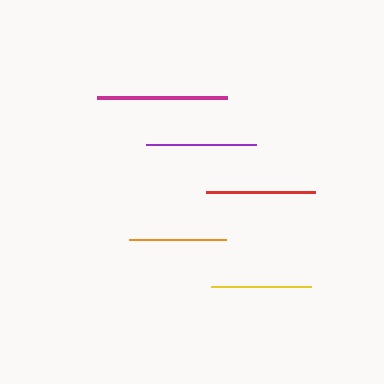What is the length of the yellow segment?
The yellow segment is approximately 100 pixels long.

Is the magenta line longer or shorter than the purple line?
The magenta line is longer than the purple line.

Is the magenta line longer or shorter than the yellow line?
The magenta line is longer than the yellow line.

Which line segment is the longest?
The magenta line is the longest at approximately 130 pixels.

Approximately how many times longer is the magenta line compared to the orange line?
The magenta line is approximately 1.3 times the length of the orange line.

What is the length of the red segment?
The red segment is approximately 108 pixels long.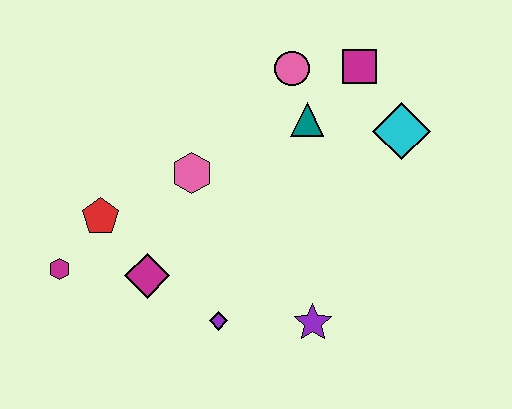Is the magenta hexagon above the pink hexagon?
No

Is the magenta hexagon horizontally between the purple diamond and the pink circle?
No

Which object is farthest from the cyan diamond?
The magenta hexagon is farthest from the cyan diamond.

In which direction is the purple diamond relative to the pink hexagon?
The purple diamond is below the pink hexagon.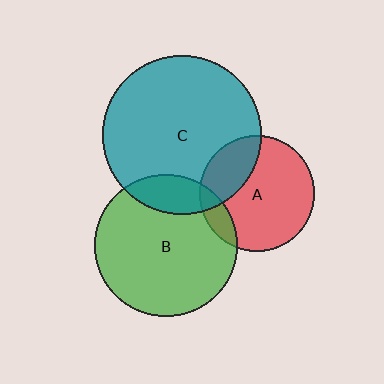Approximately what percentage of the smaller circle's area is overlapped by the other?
Approximately 25%.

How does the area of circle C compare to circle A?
Approximately 1.9 times.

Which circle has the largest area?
Circle C (teal).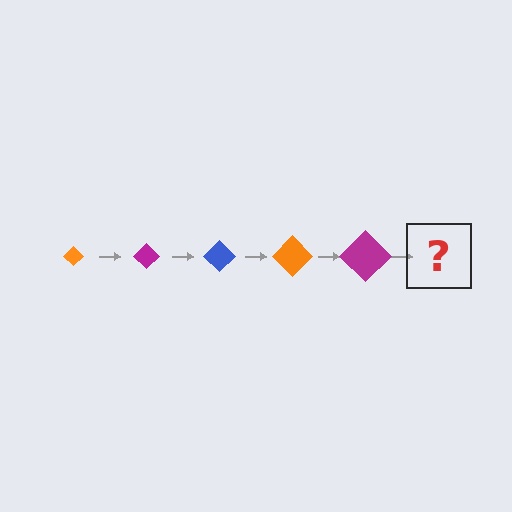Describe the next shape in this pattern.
It should be a blue diamond, larger than the previous one.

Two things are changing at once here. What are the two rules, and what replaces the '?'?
The two rules are that the diamond grows larger each step and the color cycles through orange, magenta, and blue. The '?' should be a blue diamond, larger than the previous one.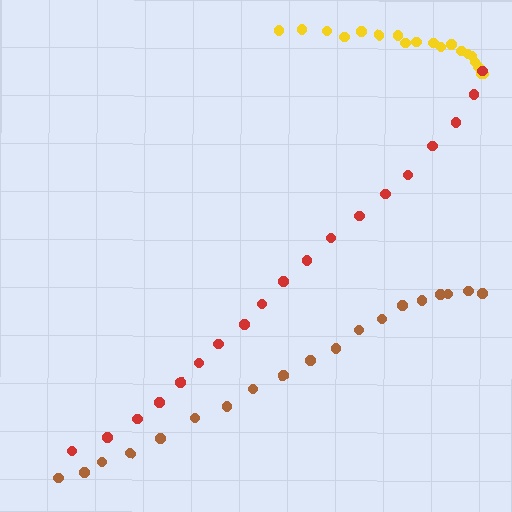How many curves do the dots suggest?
There are 3 distinct paths.